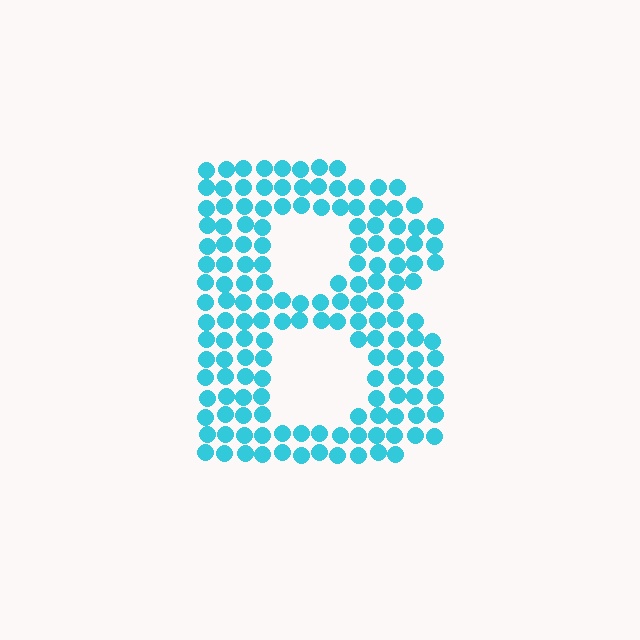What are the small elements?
The small elements are circles.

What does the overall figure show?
The overall figure shows the letter B.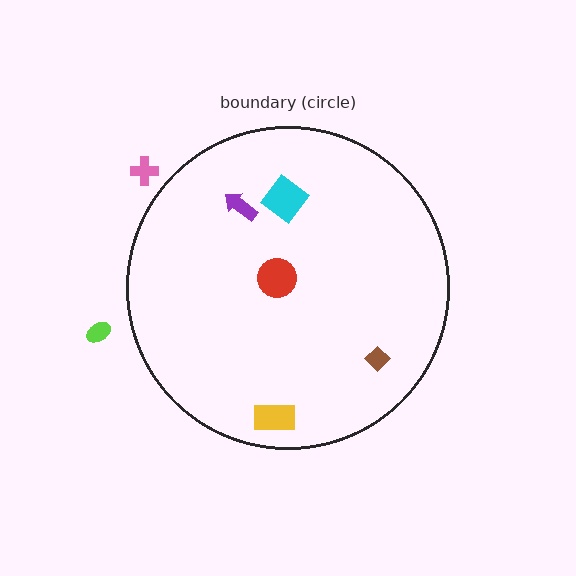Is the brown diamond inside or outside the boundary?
Inside.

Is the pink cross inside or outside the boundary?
Outside.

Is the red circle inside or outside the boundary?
Inside.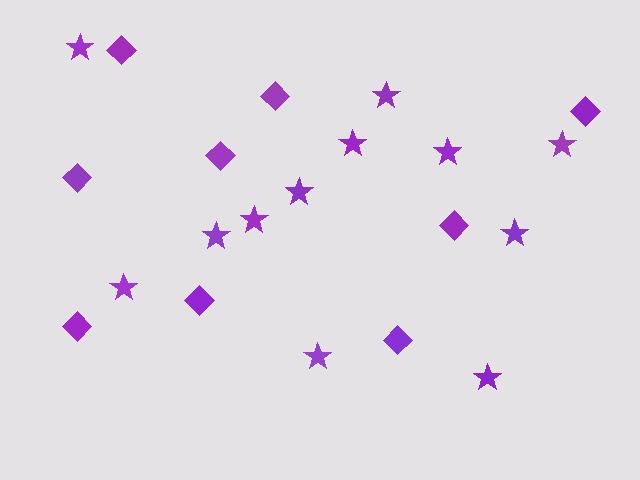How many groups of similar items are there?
There are 2 groups: one group of diamonds (9) and one group of stars (12).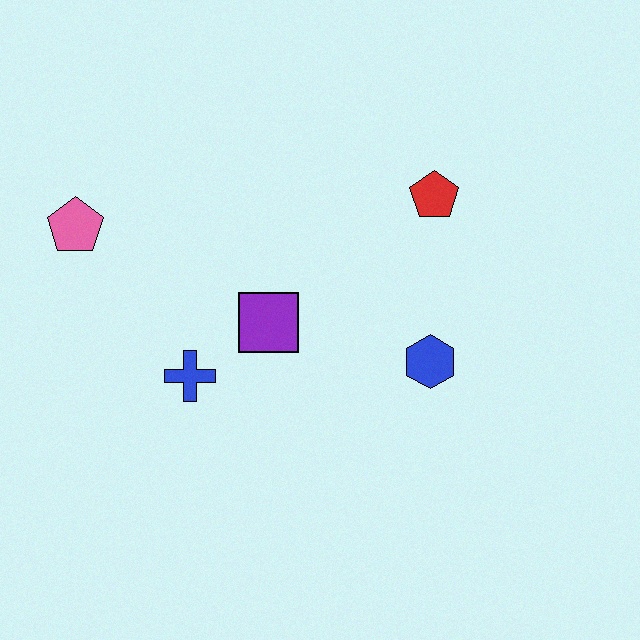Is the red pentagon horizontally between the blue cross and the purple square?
No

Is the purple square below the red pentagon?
Yes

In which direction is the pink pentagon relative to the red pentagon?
The pink pentagon is to the left of the red pentagon.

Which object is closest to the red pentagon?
The blue hexagon is closest to the red pentagon.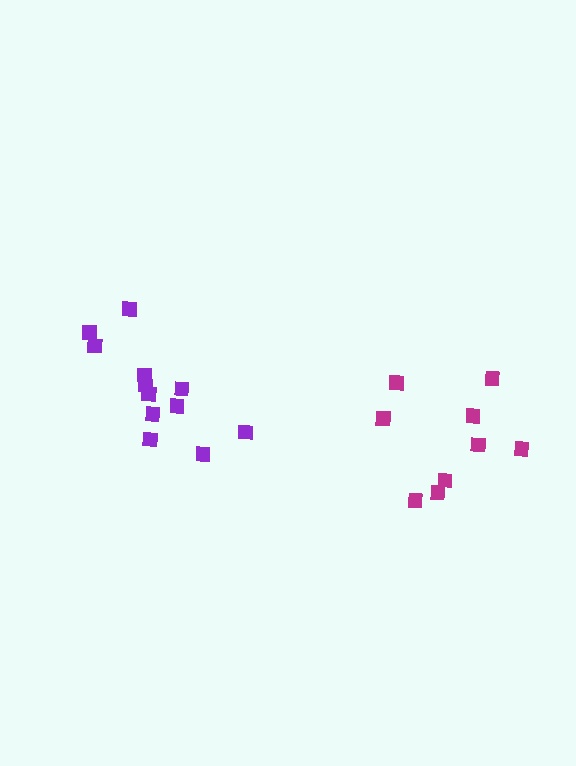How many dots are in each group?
Group 1: 12 dots, Group 2: 9 dots (21 total).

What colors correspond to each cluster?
The clusters are colored: purple, magenta.